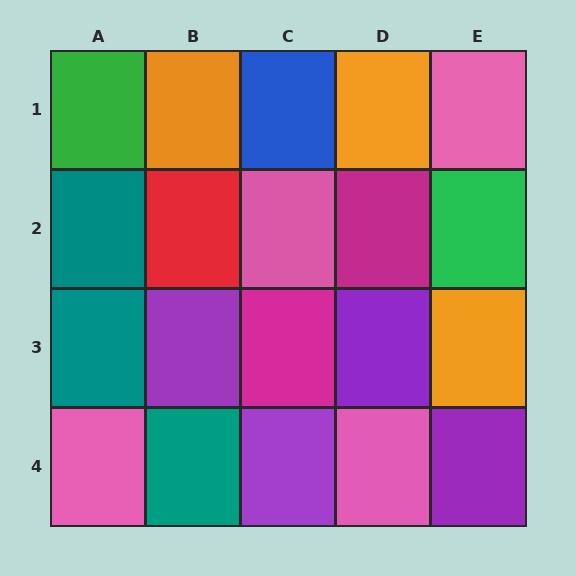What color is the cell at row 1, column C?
Blue.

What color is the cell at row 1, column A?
Green.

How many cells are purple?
4 cells are purple.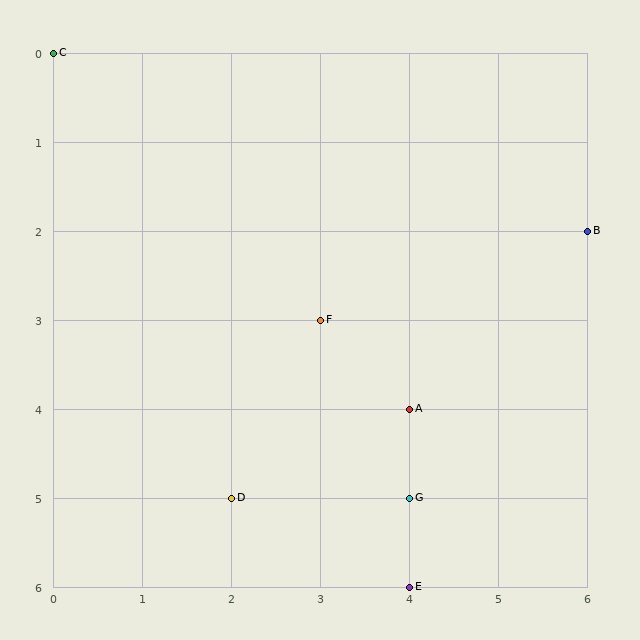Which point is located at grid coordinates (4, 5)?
Point G is at (4, 5).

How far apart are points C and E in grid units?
Points C and E are 4 columns and 6 rows apart (about 7.2 grid units diagonally).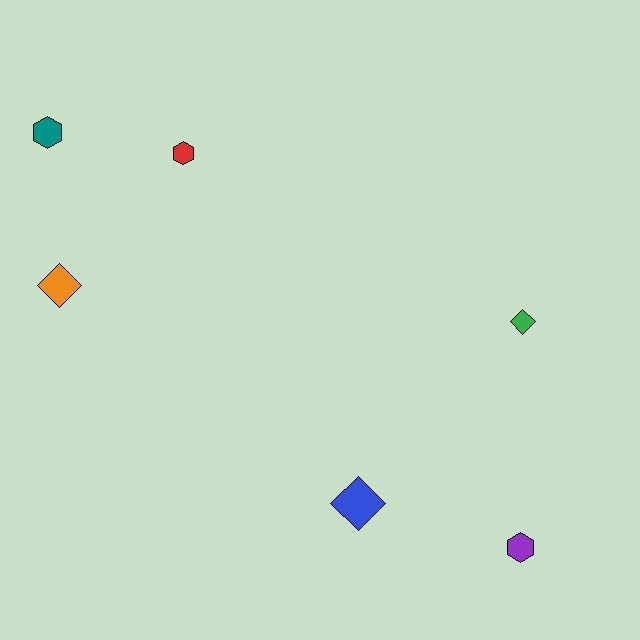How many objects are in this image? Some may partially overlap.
There are 6 objects.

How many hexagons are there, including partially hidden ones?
There are 3 hexagons.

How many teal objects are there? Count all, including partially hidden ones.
There is 1 teal object.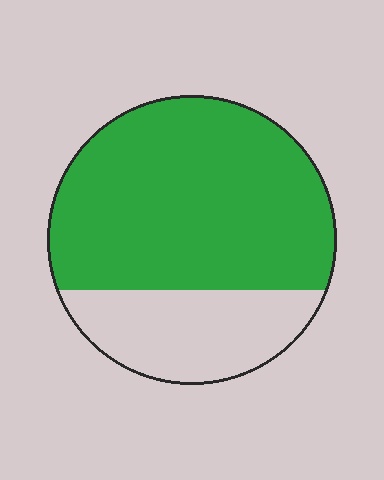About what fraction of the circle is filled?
About three quarters (3/4).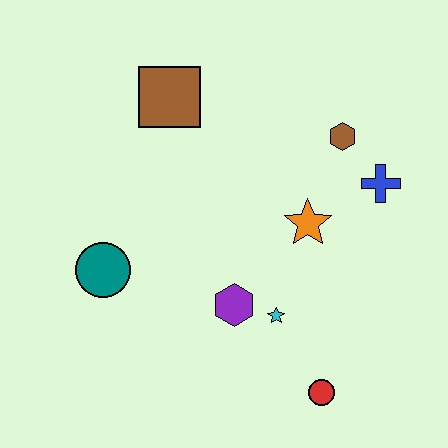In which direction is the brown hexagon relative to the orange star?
The brown hexagon is above the orange star.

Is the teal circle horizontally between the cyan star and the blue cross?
No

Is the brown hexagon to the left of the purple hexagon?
No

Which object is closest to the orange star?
The blue cross is closest to the orange star.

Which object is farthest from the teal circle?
The blue cross is farthest from the teal circle.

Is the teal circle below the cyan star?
No